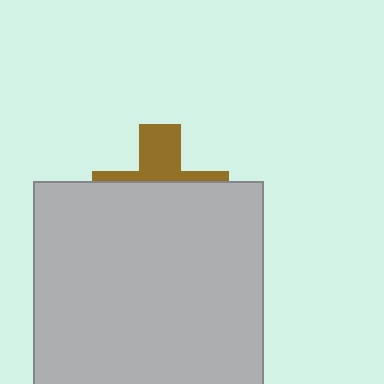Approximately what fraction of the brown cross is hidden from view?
Roughly 65% of the brown cross is hidden behind the light gray square.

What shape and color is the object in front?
The object in front is a light gray square.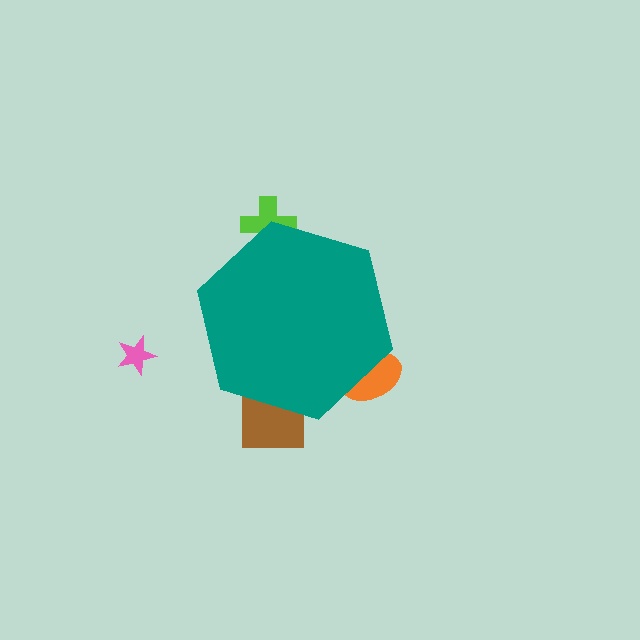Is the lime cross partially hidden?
Yes, the lime cross is partially hidden behind the teal hexagon.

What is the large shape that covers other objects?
A teal hexagon.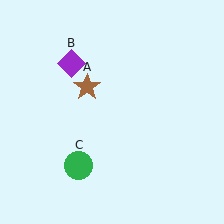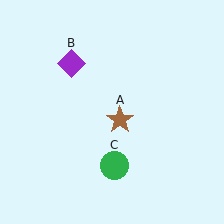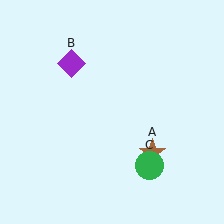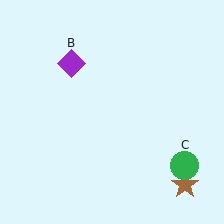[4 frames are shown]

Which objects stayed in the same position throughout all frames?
Purple diamond (object B) remained stationary.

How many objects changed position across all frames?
2 objects changed position: brown star (object A), green circle (object C).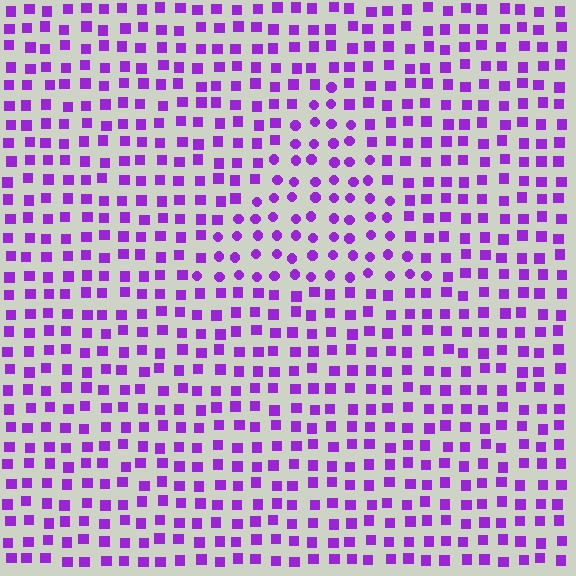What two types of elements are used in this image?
The image uses circles inside the triangle region and squares outside it.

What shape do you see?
I see a triangle.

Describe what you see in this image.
The image is filled with small purple elements arranged in a uniform grid. A triangle-shaped region contains circles, while the surrounding area contains squares. The boundary is defined purely by the change in element shape.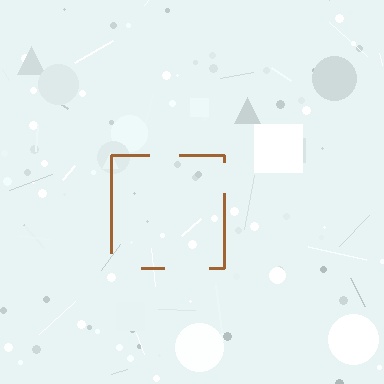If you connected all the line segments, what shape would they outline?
They would outline a square.